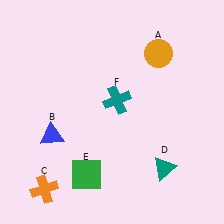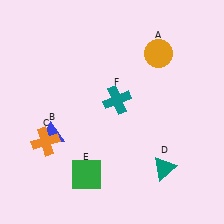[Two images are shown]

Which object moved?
The orange cross (C) moved up.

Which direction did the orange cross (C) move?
The orange cross (C) moved up.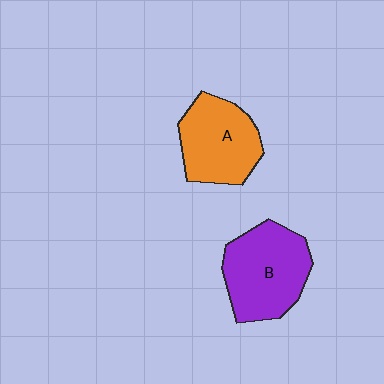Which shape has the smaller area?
Shape A (orange).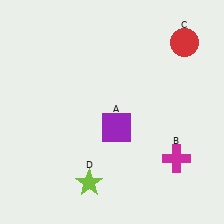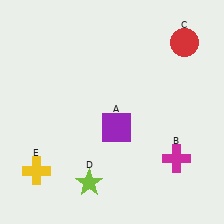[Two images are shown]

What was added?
A yellow cross (E) was added in Image 2.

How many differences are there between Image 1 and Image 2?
There is 1 difference between the two images.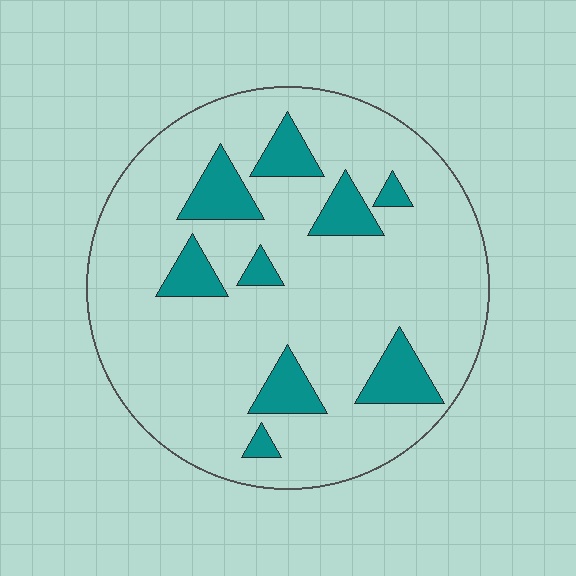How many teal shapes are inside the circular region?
9.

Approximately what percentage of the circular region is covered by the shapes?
Approximately 15%.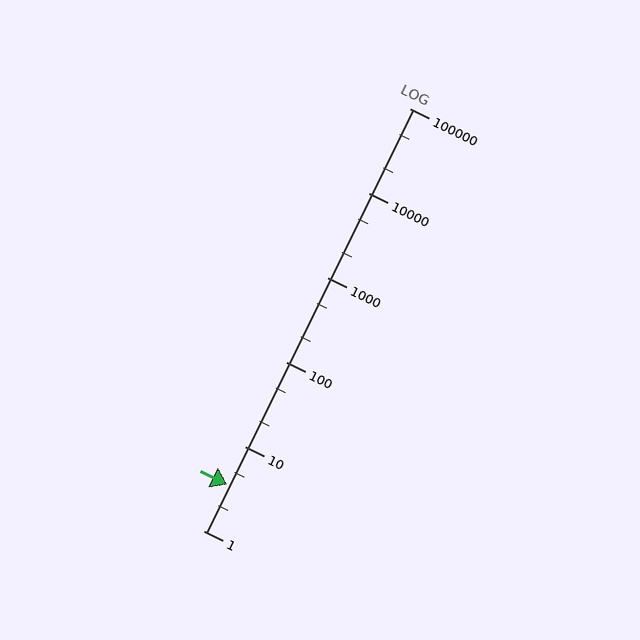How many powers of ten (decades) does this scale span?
The scale spans 5 decades, from 1 to 100000.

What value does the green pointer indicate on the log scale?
The pointer indicates approximately 3.5.